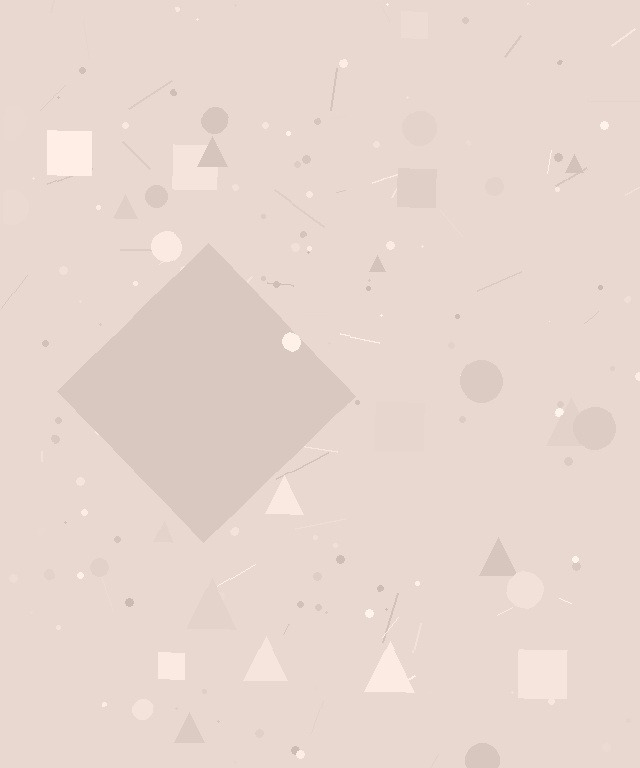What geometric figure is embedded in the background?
A diamond is embedded in the background.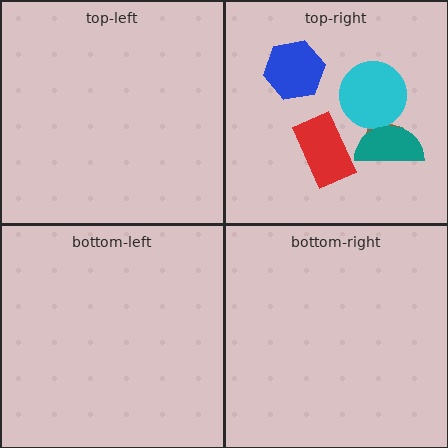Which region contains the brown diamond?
The top-right region.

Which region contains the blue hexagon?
The top-right region.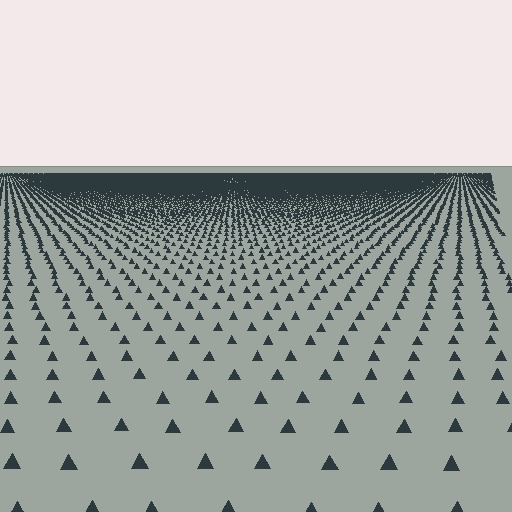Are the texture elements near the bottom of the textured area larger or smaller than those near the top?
Larger. Near the bottom, elements are closer to the viewer and appear at a bigger on-screen size.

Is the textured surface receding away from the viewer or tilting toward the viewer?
The surface is receding away from the viewer. Texture elements get smaller and denser toward the top.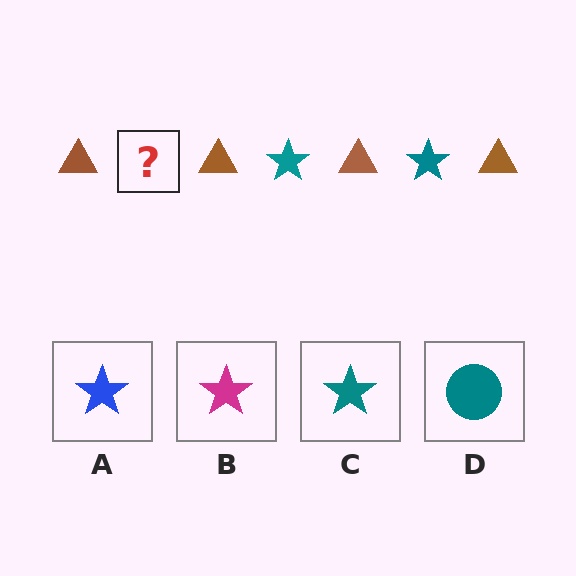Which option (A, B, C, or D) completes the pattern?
C.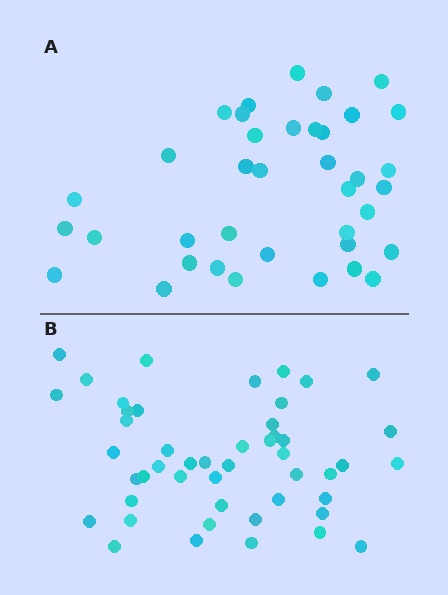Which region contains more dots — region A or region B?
Region B (the bottom region) has more dots.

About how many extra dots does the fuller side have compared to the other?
Region B has roughly 10 or so more dots than region A.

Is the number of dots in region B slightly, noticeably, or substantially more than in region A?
Region B has noticeably more, but not dramatically so. The ratio is roughly 1.3 to 1.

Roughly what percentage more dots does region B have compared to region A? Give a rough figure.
About 25% more.